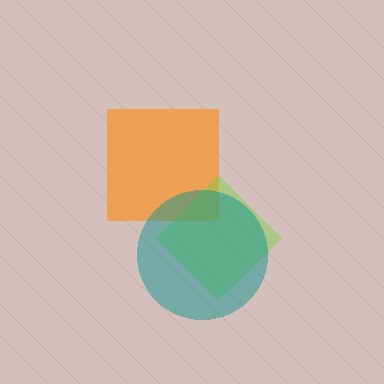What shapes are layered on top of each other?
The layered shapes are: an orange square, a lime diamond, a teal circle.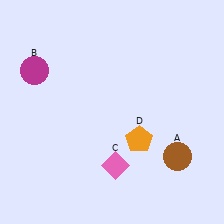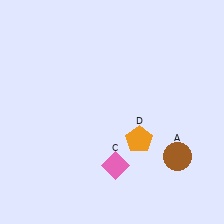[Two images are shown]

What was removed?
The magenta circle (B) was removed in Image 2.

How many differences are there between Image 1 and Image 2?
There is 1 difference between the two images.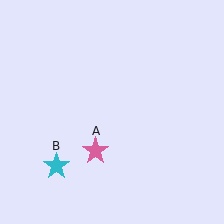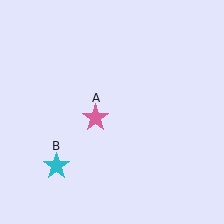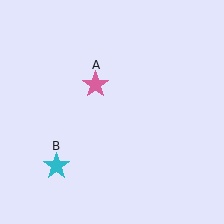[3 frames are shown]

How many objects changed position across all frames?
1 object changed position: pink star (object A).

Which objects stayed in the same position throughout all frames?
Cyan star (object B) remained stationary.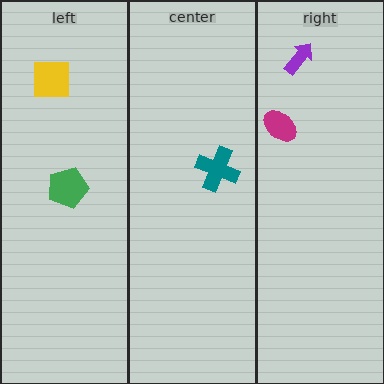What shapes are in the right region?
The magenta ellipse, the purple arrow.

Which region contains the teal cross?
The center region.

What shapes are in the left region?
The green pentagon, the yellow square.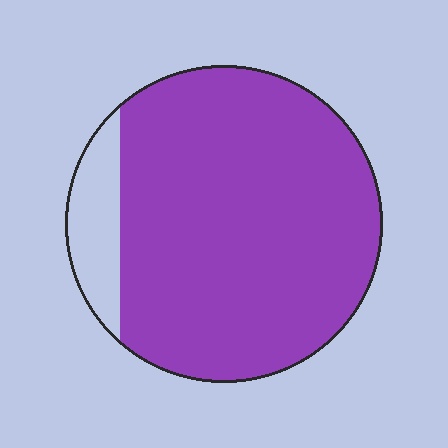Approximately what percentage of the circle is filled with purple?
Approximately 90%.